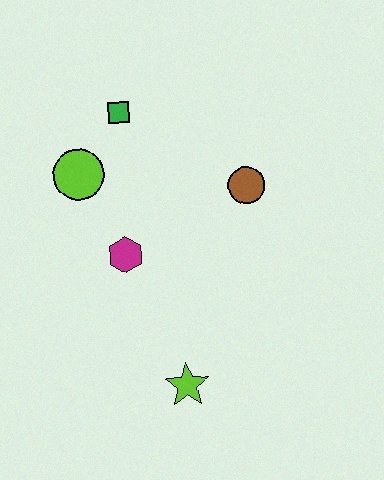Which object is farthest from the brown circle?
The lime star is farthest from the brown circle.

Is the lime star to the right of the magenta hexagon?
Yes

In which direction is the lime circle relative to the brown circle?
The lime circle is to the left of the brown circle.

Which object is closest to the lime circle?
The green square is closest to the lime circle.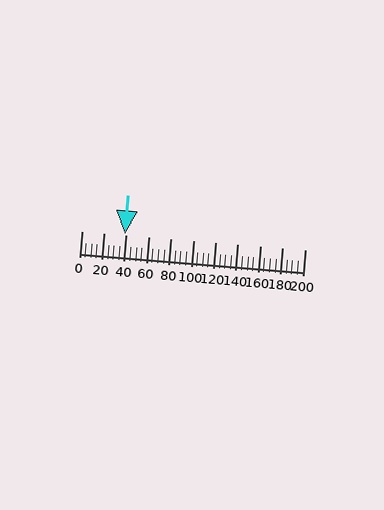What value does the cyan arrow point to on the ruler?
The cyan arrow points to approximately 39.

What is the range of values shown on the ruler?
The ruler shows values from 0 to 200.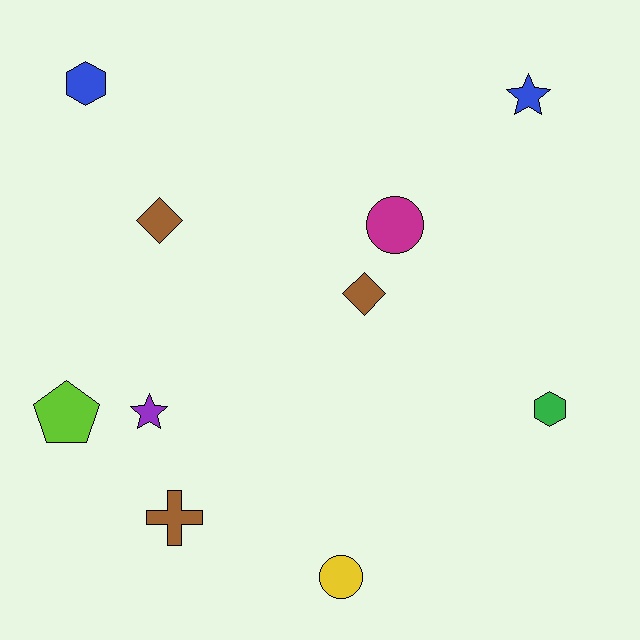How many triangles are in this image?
There are no triangles.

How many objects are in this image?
There are 10 objects.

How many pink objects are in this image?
There are no pink objects.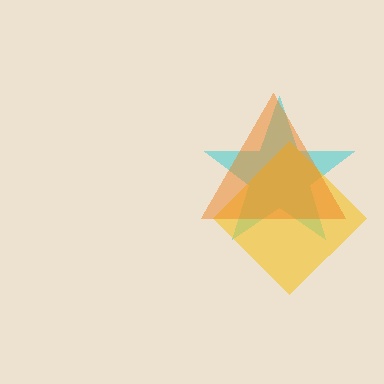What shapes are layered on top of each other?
The layered shapes are: a cyan star, a yellow diamond, an orange triangle.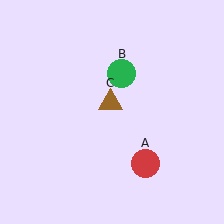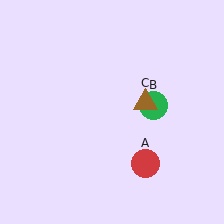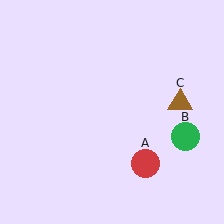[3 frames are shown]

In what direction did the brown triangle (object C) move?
The brown triangle (object C) moved right.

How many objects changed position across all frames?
2 objects changed position: green circle (object B), brown triangle (object C).